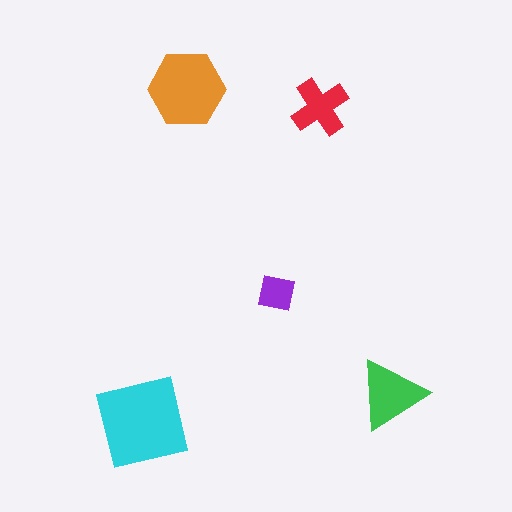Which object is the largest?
The cyan square.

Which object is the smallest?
The purple square.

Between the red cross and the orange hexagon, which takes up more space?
The orange hexagon.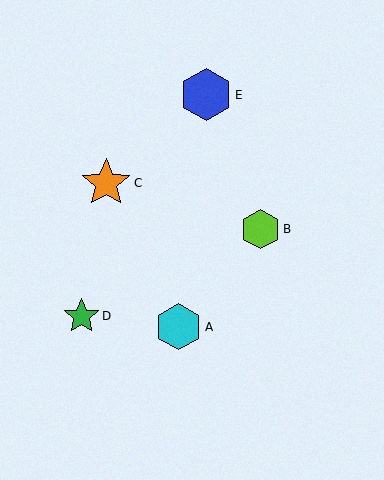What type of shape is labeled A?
Shape A is a cyan hexagon.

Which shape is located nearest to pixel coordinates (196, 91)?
The blue hexagon (labeled E) at (206, 95) is nearest to that location.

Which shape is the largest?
The blue hexagon (labeled E) is the largest.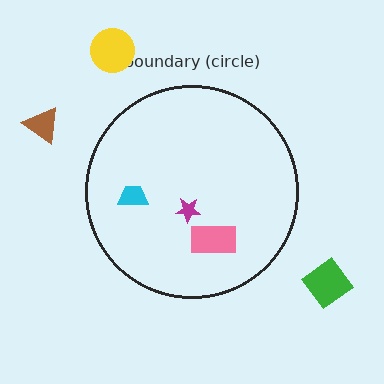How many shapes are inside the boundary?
3 inside, 3 outside.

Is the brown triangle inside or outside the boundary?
Outside.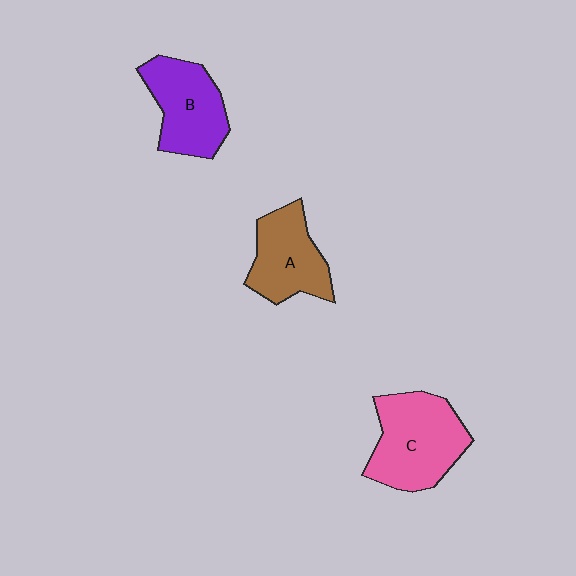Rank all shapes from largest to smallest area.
From largest to smallest: C (pink), B (purple), A (brown).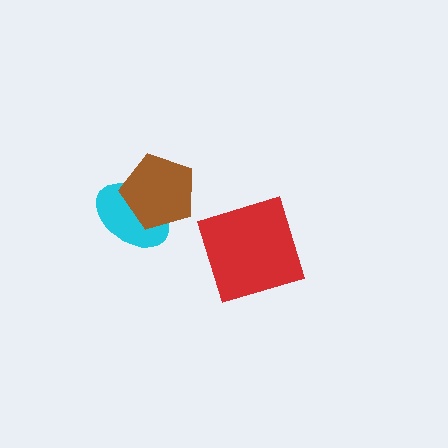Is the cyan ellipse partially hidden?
Yes, it is partially covered by another shape.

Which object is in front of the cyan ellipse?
The brown pentagon is in front of the cyan ellipse.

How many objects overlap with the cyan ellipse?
1 object overlaps with the cyan ellipse.